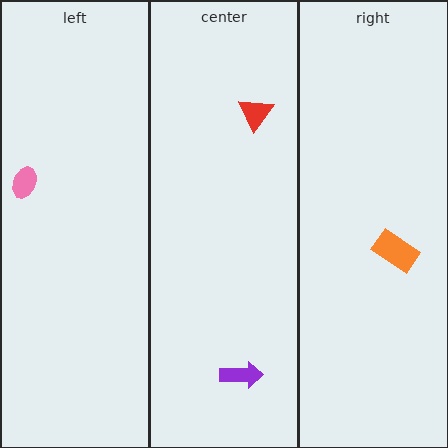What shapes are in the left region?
The pink ellipse.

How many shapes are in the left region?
1.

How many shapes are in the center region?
2.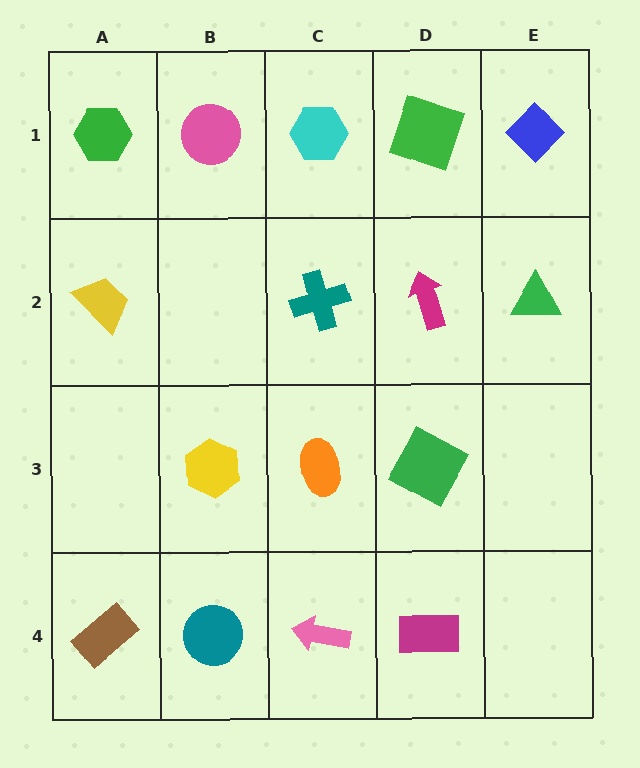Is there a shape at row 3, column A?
No, that cell is empty.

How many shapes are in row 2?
4 shapes.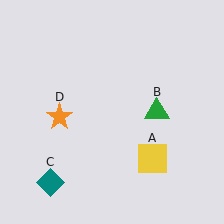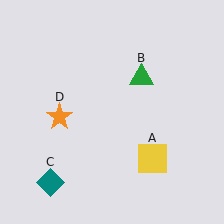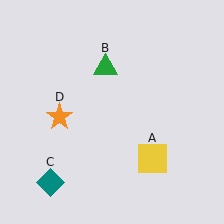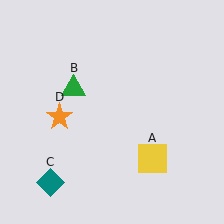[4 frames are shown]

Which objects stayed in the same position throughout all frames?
Yellow square (object A) and teal diamond (object C) and orange star (object D) remained stationary.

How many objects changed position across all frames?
1 object changed position: green triangle (object B).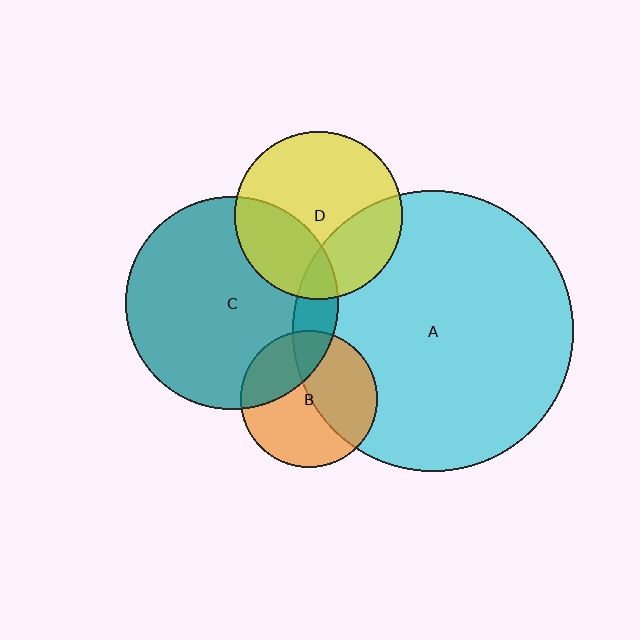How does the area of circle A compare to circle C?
Approximately 1.7 times.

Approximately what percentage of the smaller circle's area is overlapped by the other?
Approximately 30%.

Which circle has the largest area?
Circle A (cyan).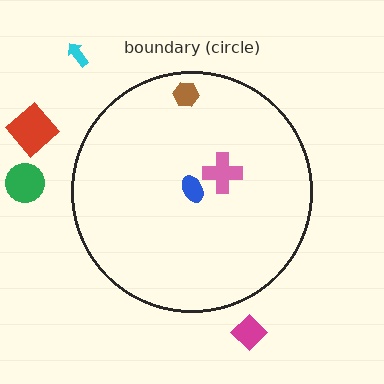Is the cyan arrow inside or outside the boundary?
Outside.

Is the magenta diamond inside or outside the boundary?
Outside.